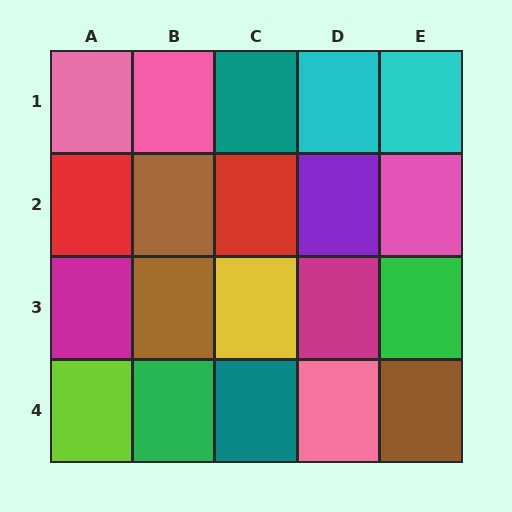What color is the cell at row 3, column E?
Green.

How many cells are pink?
4 cells are pink.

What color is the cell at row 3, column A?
Magenta.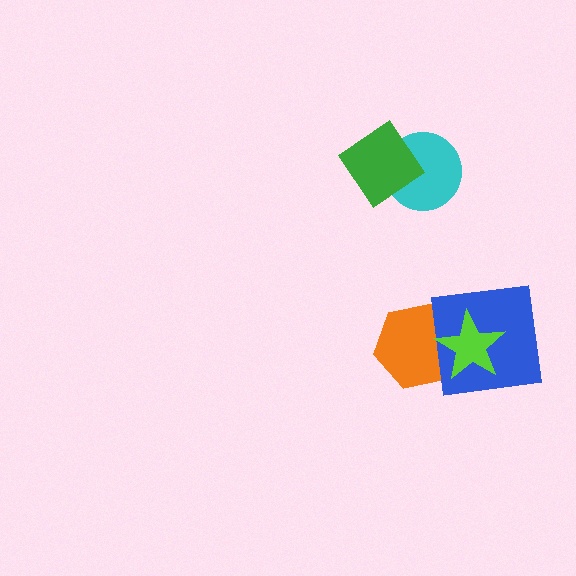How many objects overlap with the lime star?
2 objects overlap with the lime star.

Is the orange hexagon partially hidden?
Yes, it is partially covered by another shape.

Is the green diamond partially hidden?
No, no other shape covers it.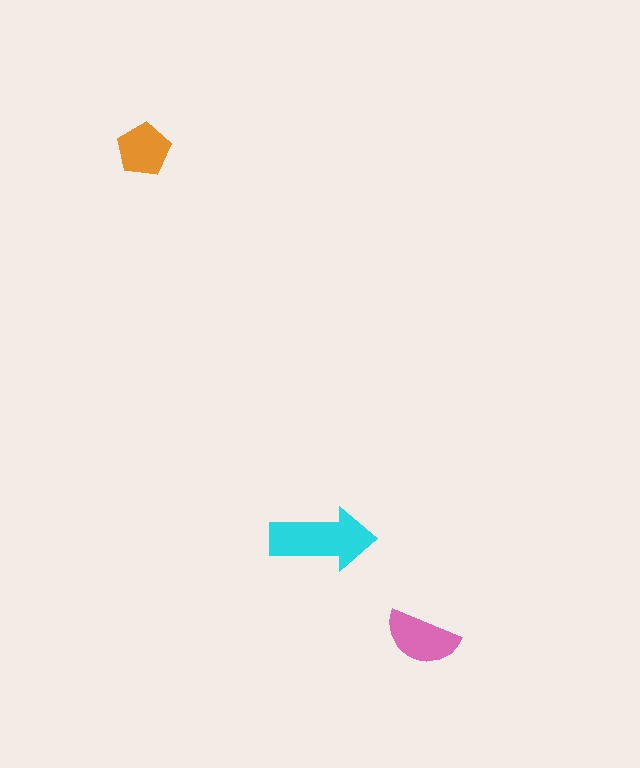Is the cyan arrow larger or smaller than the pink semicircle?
Larger.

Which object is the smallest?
The orange pentagon.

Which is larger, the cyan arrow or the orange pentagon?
The cyan arrow.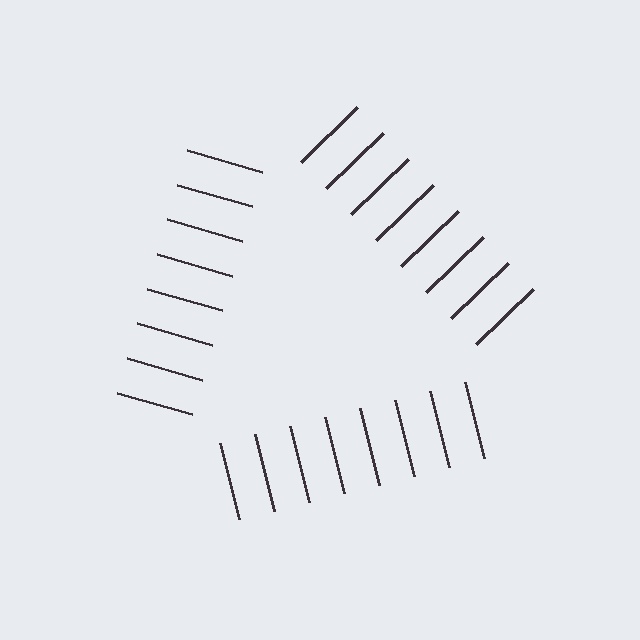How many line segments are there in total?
24 — 8 along each of the 3 edges.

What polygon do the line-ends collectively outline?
An illusory triangle — the line segments terminate on its edges but no continuous stroke is drawn.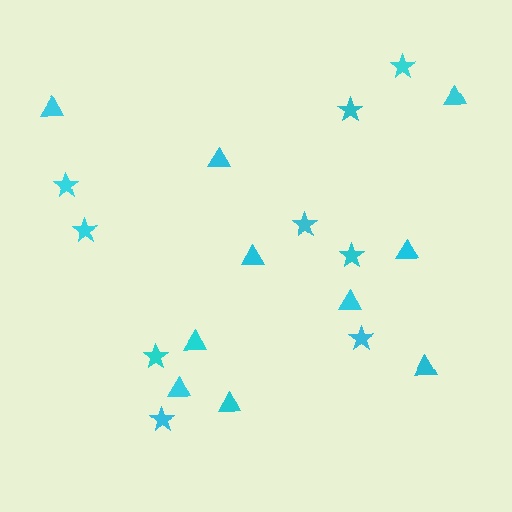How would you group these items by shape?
There are 2 groups: one group of triangles (10) and one group of stars (9).